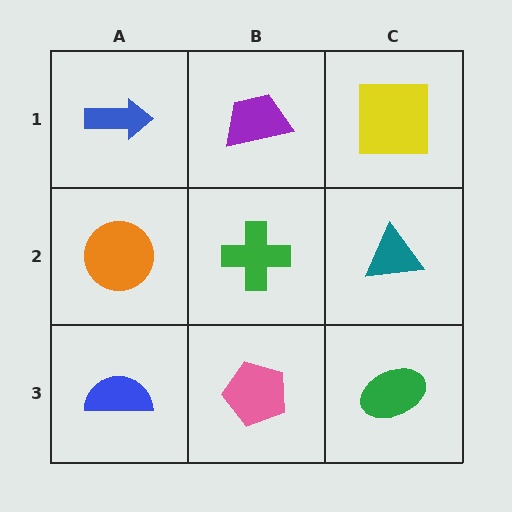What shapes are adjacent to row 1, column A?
An orange circle (row 2, column A), a purple trapezoid (row 1, column B).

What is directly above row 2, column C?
A yellow square.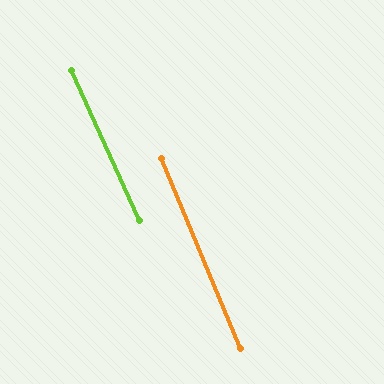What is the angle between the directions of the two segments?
Approximately 2 degrees.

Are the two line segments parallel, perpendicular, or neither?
Parallel — their directions differ by only 1.5°.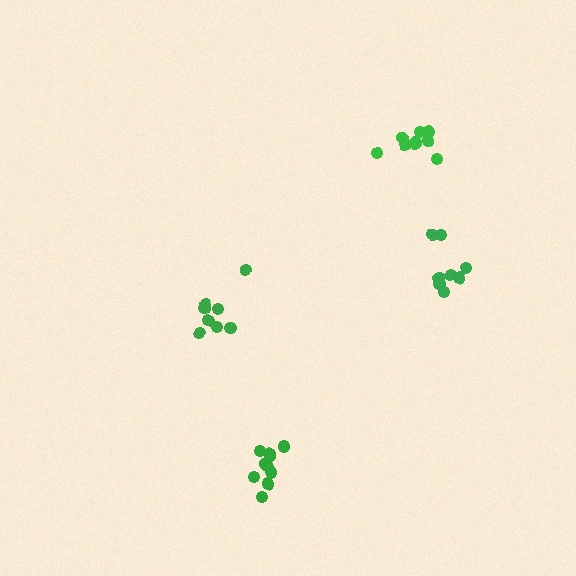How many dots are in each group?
Group 1: 10 dots, Group 2: 8 dots, Group 3: 9 dots, Group 4: 8 dots (35 total).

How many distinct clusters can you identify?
There are 4 distinct clusters.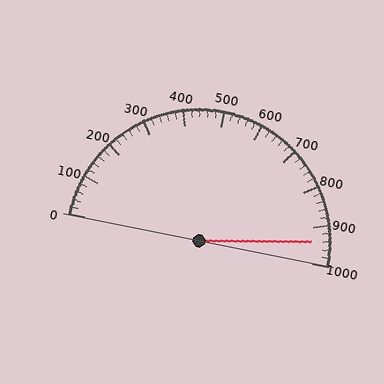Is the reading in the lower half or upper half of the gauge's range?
The reading is in the upper half of the range (0 to 1000).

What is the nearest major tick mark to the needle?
The nearest major tick mark is 900.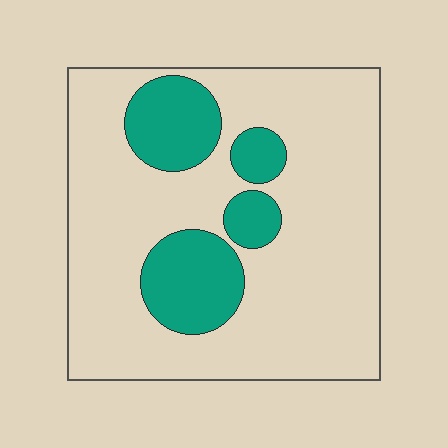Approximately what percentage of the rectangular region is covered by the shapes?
Approximately 20%.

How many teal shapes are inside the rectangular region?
4.